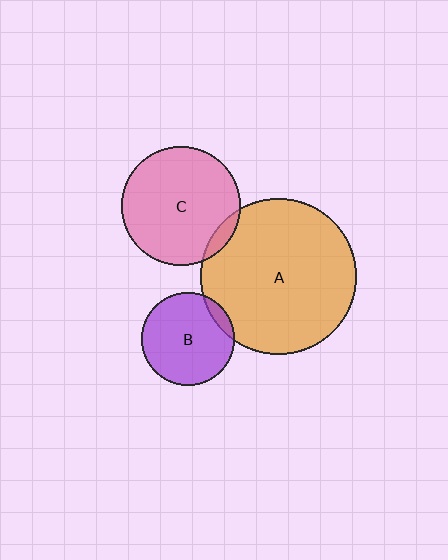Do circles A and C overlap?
Yes.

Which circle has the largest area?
Circle A (orange).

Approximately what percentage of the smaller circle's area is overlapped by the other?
Approximately 5%.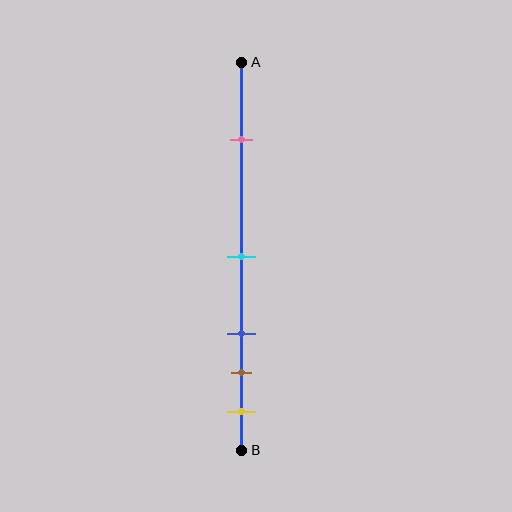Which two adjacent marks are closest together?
The brown and yellow marks are the closest adjacent pair.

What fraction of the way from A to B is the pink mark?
The pink mark is approximately 20% (0.2) of the way from A to B.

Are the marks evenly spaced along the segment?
No, the marks are not evenly spaced.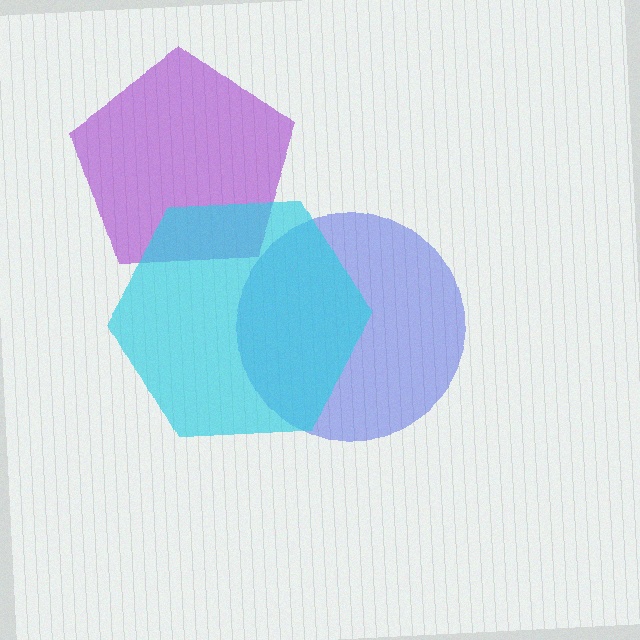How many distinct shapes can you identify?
There are 3 distinct shapes: a blue circle, a purple pentagon, a cyan hexagon.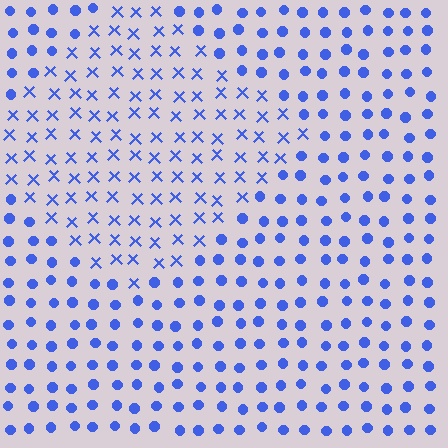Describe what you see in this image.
The image is filled with small blue elements arranged in a uniform grid. A diamond-shaped region contains X marks, while the surrounding area contains circles. The boundary is defined purely by the change in element shape.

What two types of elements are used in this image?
The image uses X marks inside the diamond region and circles outside it.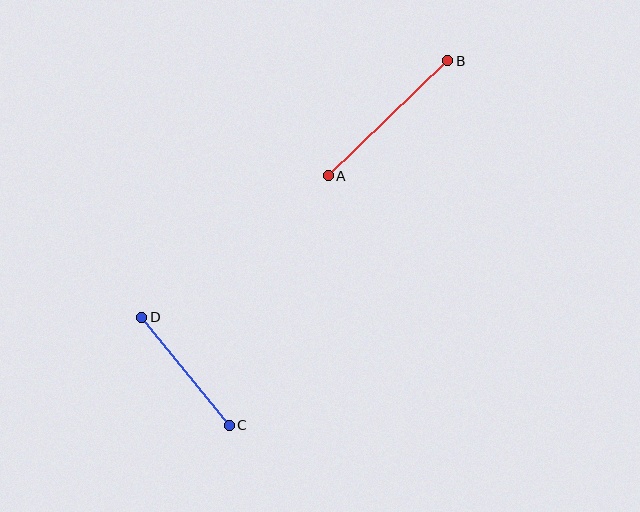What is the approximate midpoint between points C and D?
The midpoint is at approximately (185, 371) pixels.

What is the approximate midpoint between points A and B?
The midpoint is at approximately (388, 118) pixels.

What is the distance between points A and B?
The distance is approximately 165 pixels.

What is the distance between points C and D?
The distance is approximately 139 pixels.